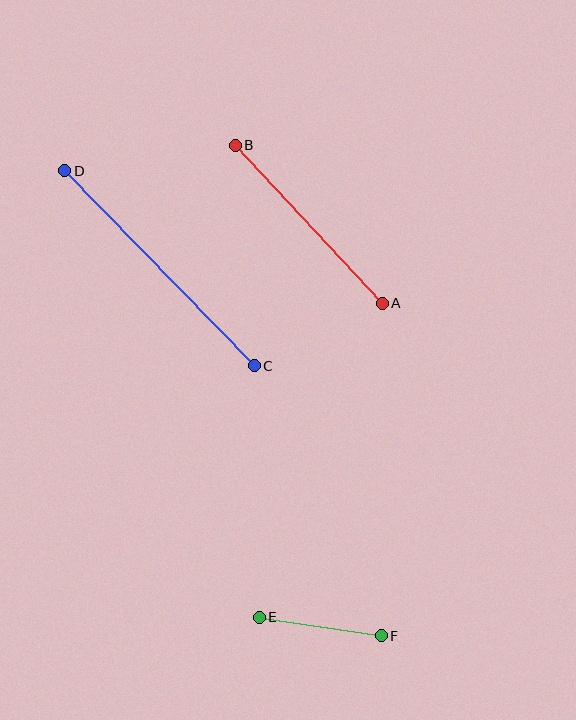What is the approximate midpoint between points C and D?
The midpoint is at approximately (160, 268) pixels.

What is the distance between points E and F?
The distance is approximately 123 pixels.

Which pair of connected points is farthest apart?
Points C and D are farthest apart.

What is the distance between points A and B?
The distance is approximately 216 pixels.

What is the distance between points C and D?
The distance is approximately 272 pixels.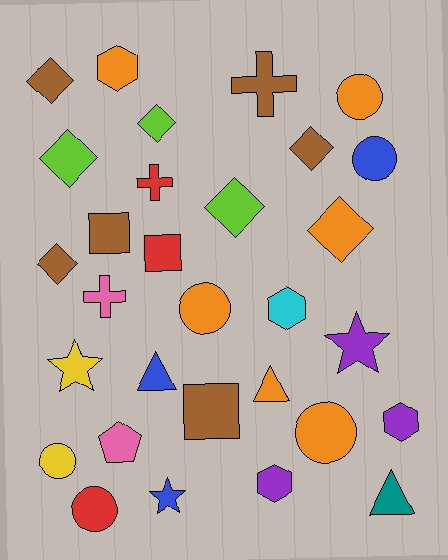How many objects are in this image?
There are 30 objects.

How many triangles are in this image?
There are 3 triangles.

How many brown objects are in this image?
There are 6 brown objects.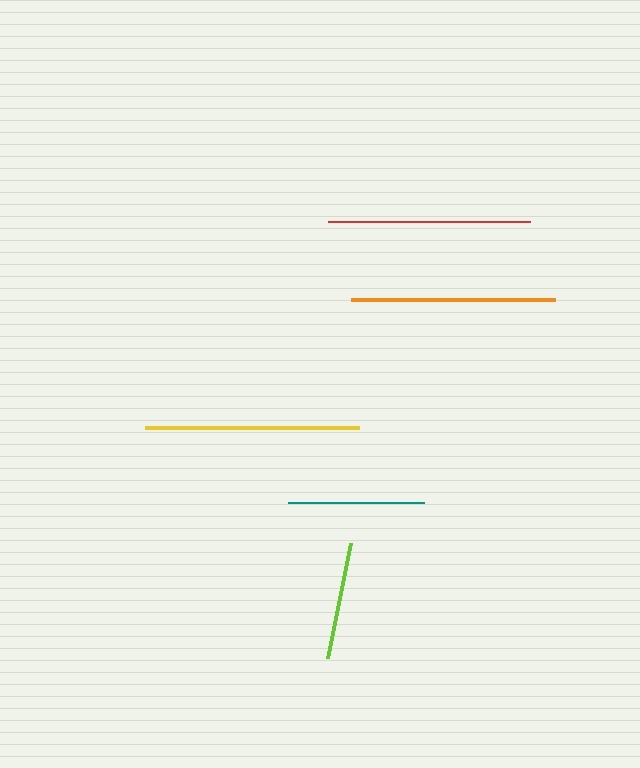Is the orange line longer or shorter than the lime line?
The orange line is longer than the lime line.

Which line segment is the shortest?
The lime line is the shortest at approximately 117 pixels.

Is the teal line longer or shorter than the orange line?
The orange line is longer than the teal line.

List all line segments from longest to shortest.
From longest to shortest: yellow, orange, red, teal, lime.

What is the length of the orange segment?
The orange segment is approximately 205 pixels long.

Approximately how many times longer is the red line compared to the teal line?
The red line is approximately 1.5 times the length of the teal line.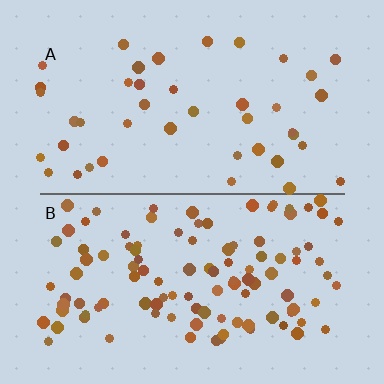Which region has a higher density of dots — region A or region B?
B (the bottom).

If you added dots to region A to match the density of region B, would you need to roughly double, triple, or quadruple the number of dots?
Approximately triple.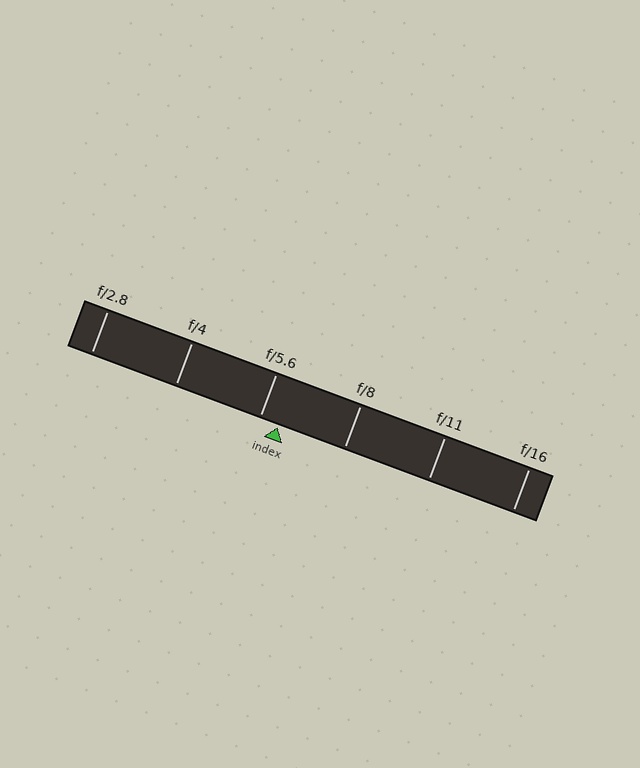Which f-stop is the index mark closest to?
The index mark is closest to f/5.6.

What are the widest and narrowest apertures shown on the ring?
The widest aperture shown is f/2.8 and the narrowest is f/16.